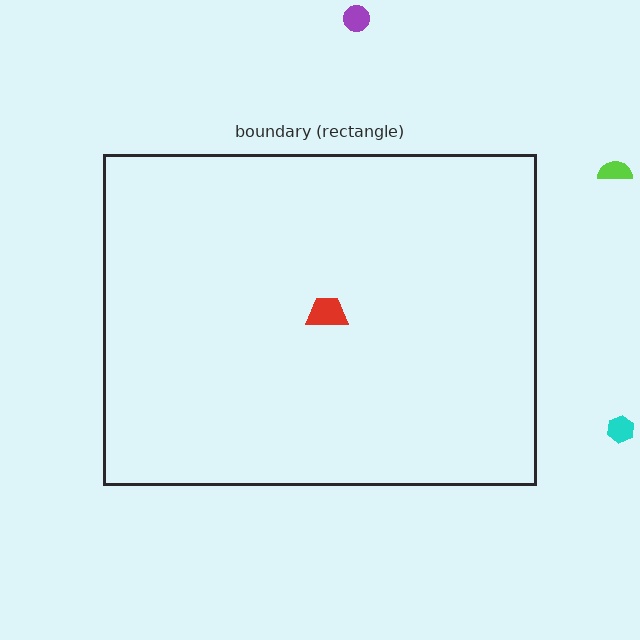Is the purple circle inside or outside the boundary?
Outside.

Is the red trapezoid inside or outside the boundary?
Inside.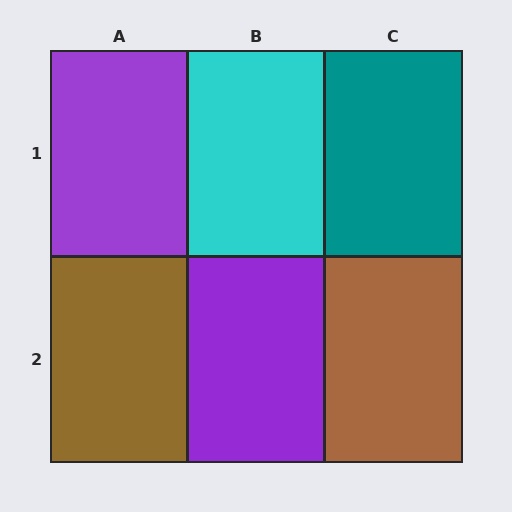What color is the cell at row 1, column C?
Teal.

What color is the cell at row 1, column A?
Purple.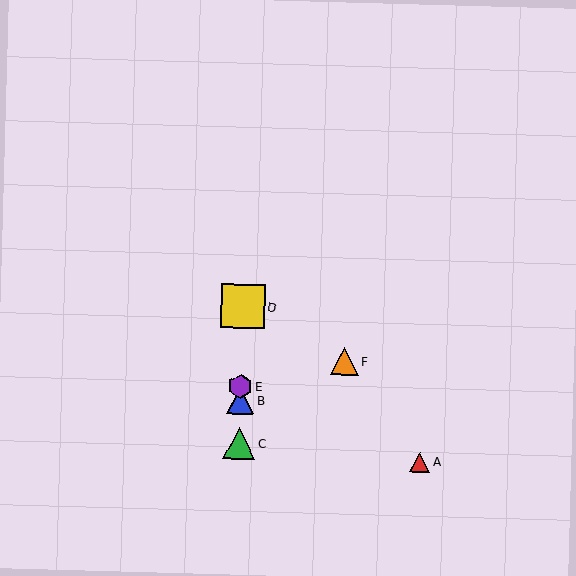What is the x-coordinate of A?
Object A is at x≈420.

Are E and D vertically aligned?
Yes, both are at x≈241.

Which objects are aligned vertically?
Objects B, C, D, E are aligned vertically.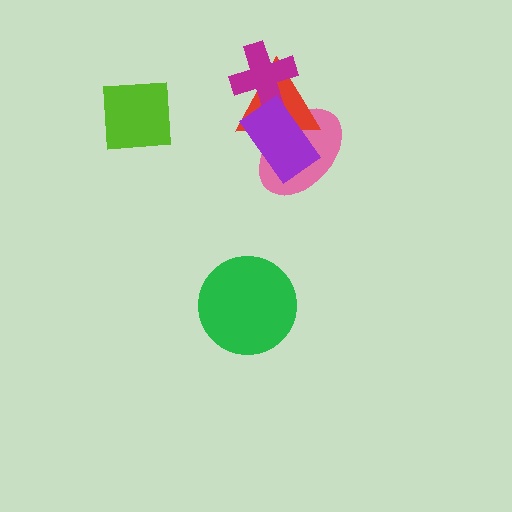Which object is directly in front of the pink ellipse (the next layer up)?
The red triangle is directly in front of the pink ellipse.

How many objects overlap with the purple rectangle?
2 objects overlap with the purple rectangle.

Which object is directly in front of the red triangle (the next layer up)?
The magenta cross is directly in front of the red triangle.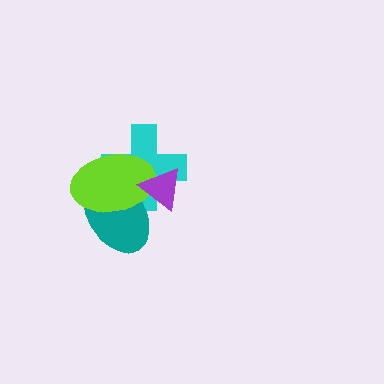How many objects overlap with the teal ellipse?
3 objects overlap with the teal ellipse.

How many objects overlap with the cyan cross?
3 objects overlap with the cyan cross.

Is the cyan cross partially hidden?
Yes, it is partially covered by another shape.